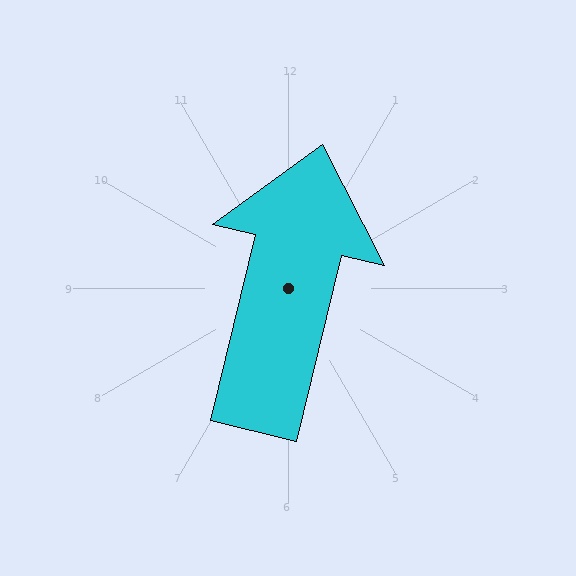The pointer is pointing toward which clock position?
Roughly 12 o'clock.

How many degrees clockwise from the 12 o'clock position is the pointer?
Approximately 14 degrees.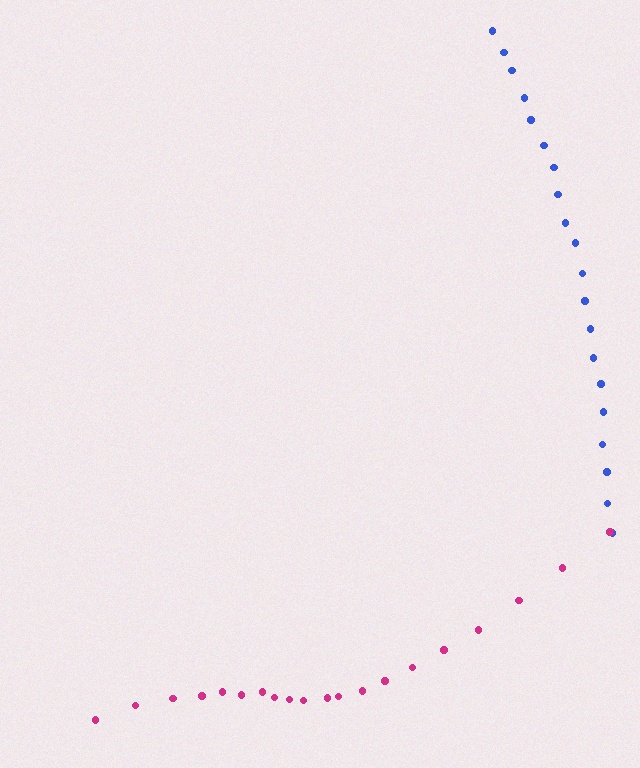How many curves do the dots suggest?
There are 2 distinct paths.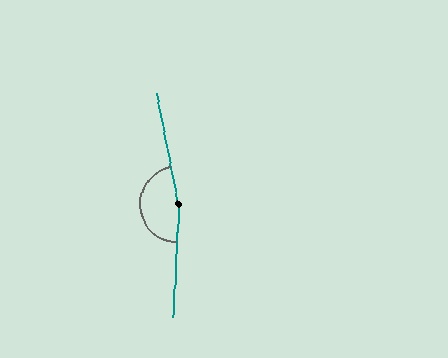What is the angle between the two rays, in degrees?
Approximately 167 degrees.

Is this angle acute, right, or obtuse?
It is obtuse.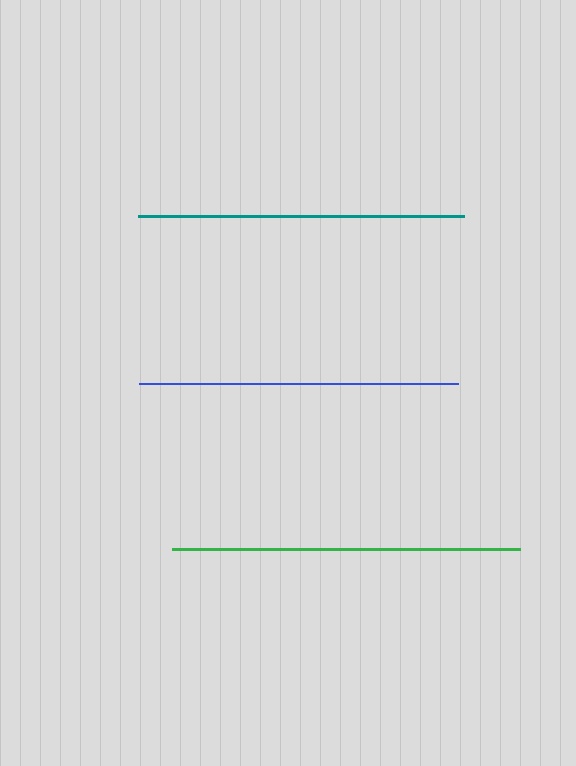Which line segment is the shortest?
The blue line is the shortest at approximately 319 pixels.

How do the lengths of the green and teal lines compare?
The green and teal lines are approximately the same length.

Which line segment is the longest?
The green line is the longest at approximately 347 pixels.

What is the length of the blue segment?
The blue segment is approximately 319 pixels long.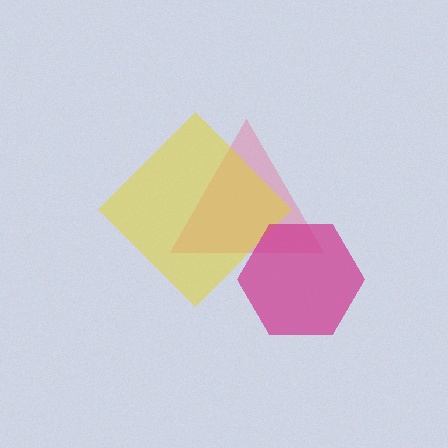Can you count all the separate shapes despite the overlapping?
Yes, there are 3 separate shapes.